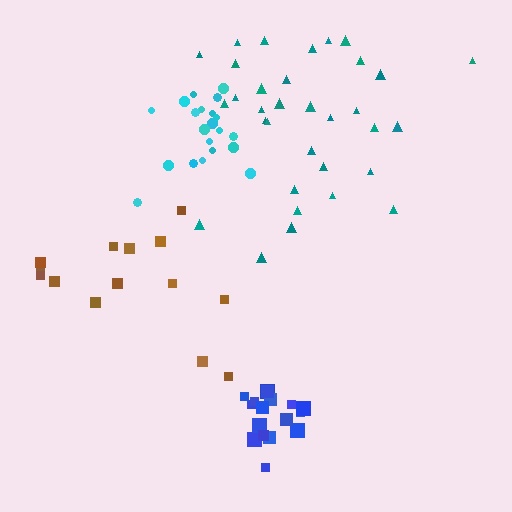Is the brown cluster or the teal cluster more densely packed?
Teal.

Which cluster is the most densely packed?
Blue.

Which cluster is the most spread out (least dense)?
Brown.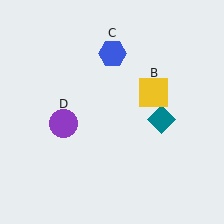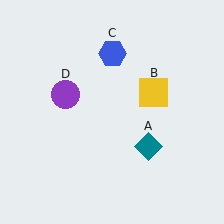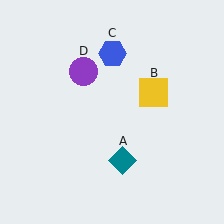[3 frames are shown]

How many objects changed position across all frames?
2 objects changed position: teal diamond (object A), purple circle (object D).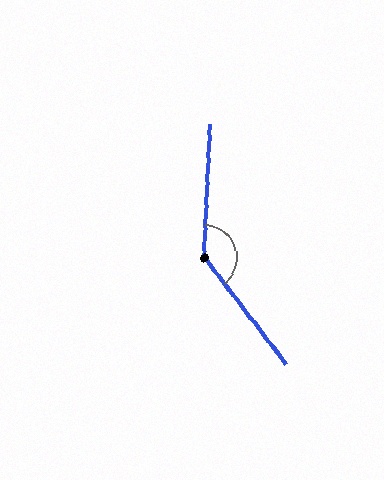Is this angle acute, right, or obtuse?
It is obtuse.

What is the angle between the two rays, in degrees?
Approximately 140 degrees.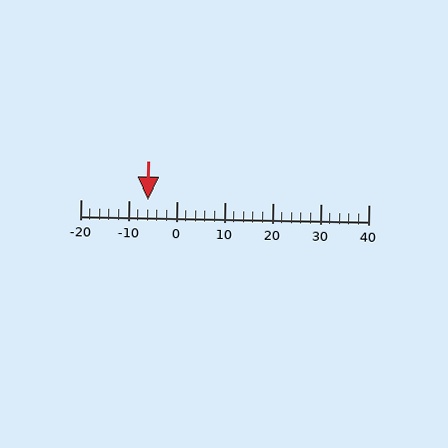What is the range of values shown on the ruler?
The ruler shows values from -20 to 40.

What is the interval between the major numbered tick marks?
The major tick marks are spaced 10 units apart.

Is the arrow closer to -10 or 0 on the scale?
The arrow is closer to -10.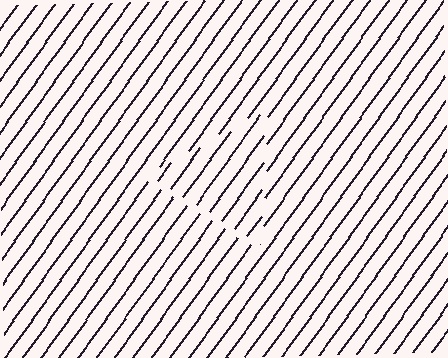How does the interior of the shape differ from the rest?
The interior of the shape contains the same grating, shifted by half a period — the contour is defined by the phase discontinuity where line-ends from the inner and outer gratings abut.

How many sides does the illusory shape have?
3 sides — the line-ends trace a triangle.